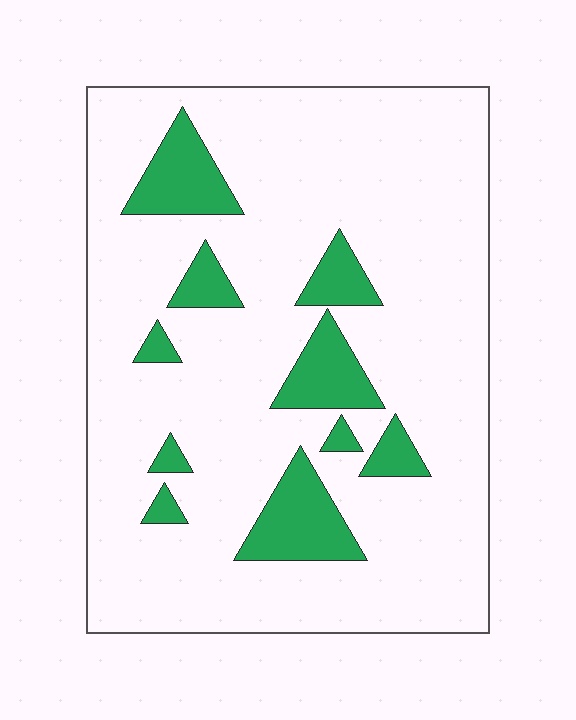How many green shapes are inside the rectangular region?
10.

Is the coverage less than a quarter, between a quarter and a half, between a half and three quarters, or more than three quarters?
Less than a quarter.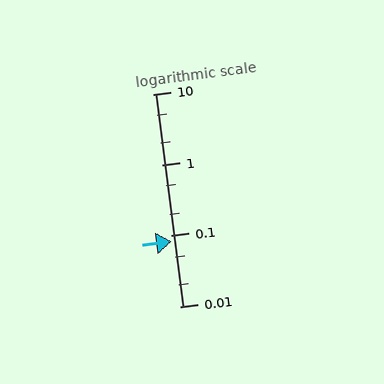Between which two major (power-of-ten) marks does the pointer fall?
The pointer is between 0.01 and 0.1.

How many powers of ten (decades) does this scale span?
The scale spans 3 decades, from 0.01 to 10.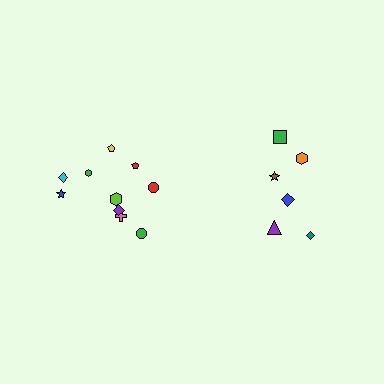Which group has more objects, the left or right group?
The left group.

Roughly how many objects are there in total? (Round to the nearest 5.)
Roughly 15 objects in total.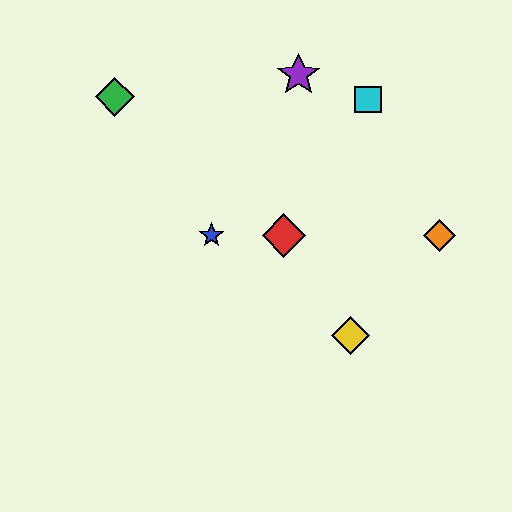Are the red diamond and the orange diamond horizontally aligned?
Yes, both are at y≈235.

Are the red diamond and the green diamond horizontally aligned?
No, the red diamond is at y≈235 and the green diamond is at y≈97.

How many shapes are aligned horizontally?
3 shapes (the red diamond, the blue star, the orange diamond) are aligned horizontally.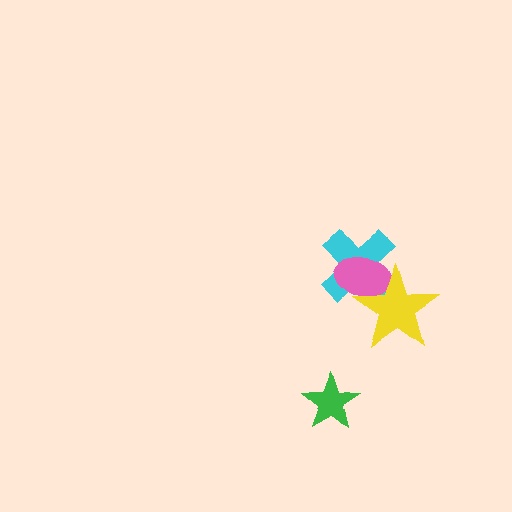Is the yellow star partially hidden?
No, no other shape covers it.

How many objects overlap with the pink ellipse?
2 objects overlap with the pink ellipse.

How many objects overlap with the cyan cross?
2 objects overlap with the cyan cross.